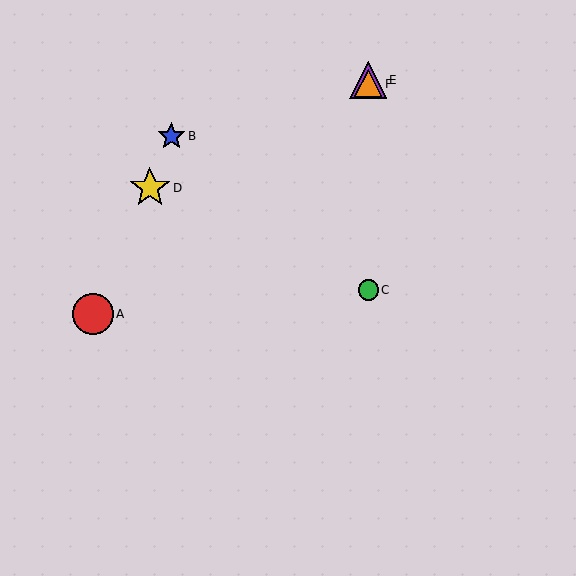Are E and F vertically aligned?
Yes, both are at x≈368.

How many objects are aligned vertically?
3 objects (C, E, F) are aligned vertically.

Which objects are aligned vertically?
Objects C, E, F are aligned vertically.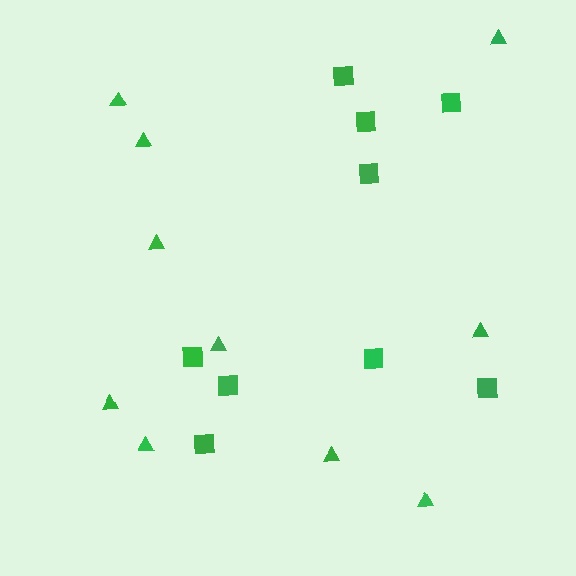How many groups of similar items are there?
There are 2 groups: one group of squares (9) and one group of triangles (10).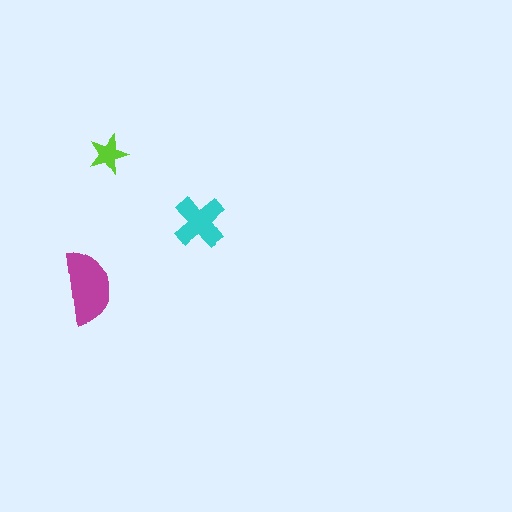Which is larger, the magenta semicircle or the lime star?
The magenta semicircle.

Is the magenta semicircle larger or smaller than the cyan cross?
Larger.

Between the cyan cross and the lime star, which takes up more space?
The cyan cross.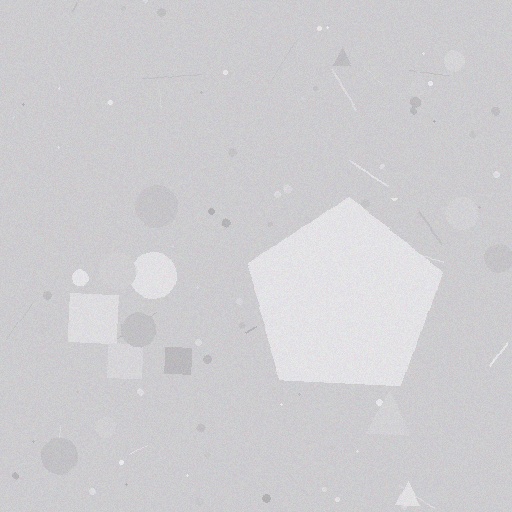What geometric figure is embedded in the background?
A pentagon is embedded in the background.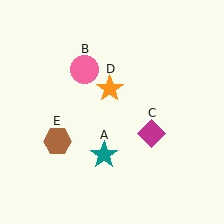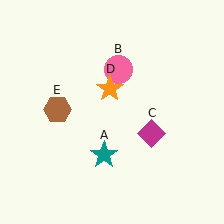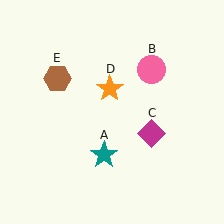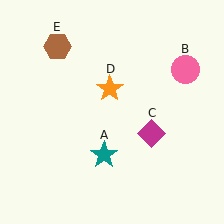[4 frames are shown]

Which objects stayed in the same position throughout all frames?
Teal star (object A) and magenta diamond (object C) and orange star (object D) remained stationary.